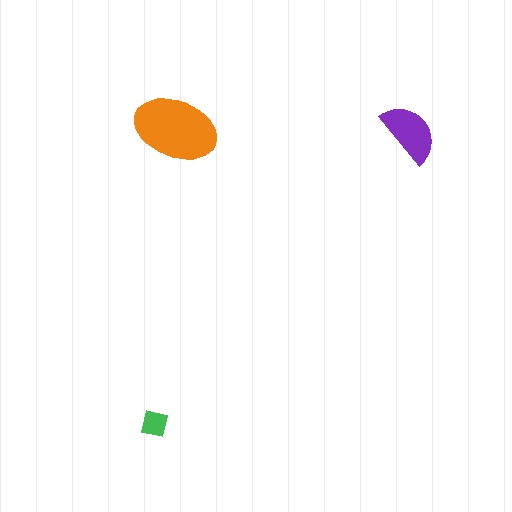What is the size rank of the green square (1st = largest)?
3rd.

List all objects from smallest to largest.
The green square, the purple semicircle, the orange ellipse.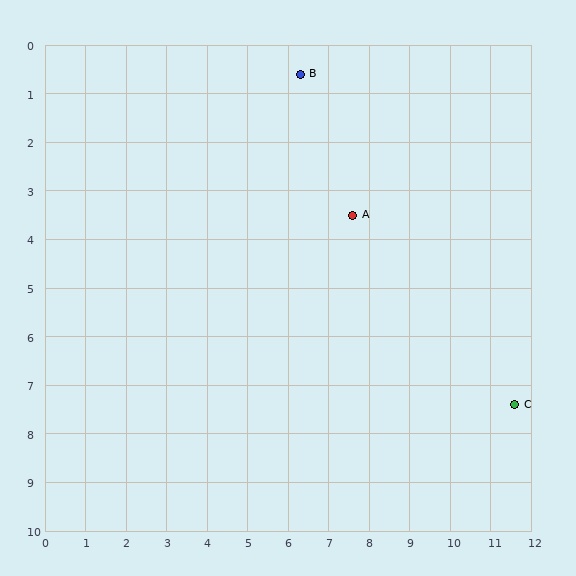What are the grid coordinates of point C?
Point C is at approximately (11.6, 7.4).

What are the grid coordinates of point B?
Point B is at approximately (6.3, 0.6).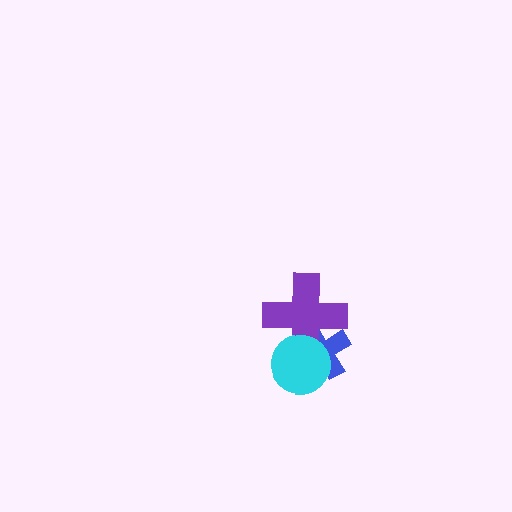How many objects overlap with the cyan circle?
2 objects overlap with the cyan circle.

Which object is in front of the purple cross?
The cyan circle is in front of the purple cross.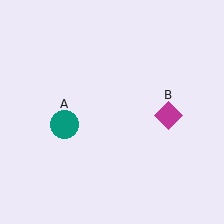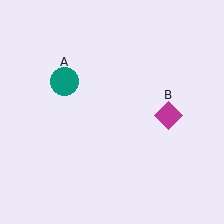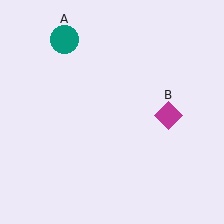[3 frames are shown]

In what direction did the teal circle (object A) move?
The teal circle (object A) moved up.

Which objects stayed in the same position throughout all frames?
Magenta diamond (object B) remained stationary.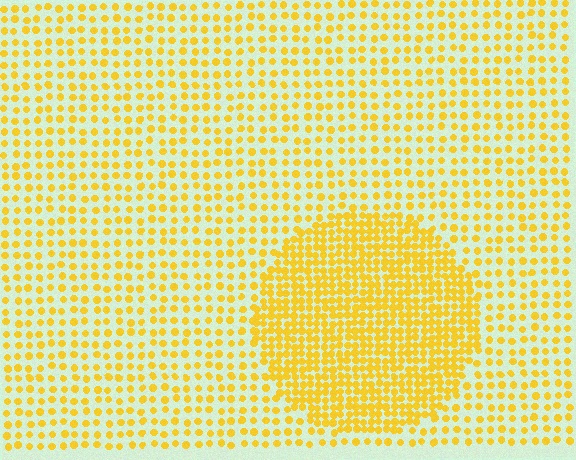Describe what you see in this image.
The image contains small yellow elements arranged at two different densities. A circle-shaped region is visible where the elements are more densely packed than the surrounding area.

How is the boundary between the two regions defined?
The boundary is defined by a change in element density (approximately 2.2x ratio). All elements are the same color, size, and shape.